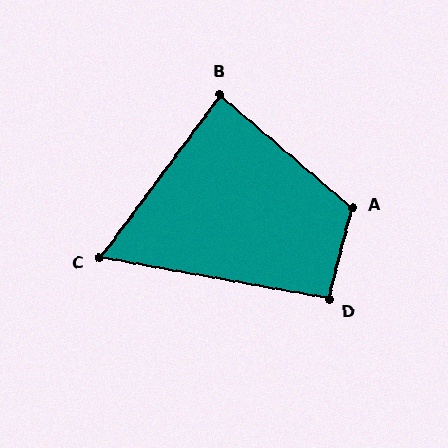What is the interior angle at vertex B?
Approximately 86 degrees (approximately right).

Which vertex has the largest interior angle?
A, at approximately 116 degrees.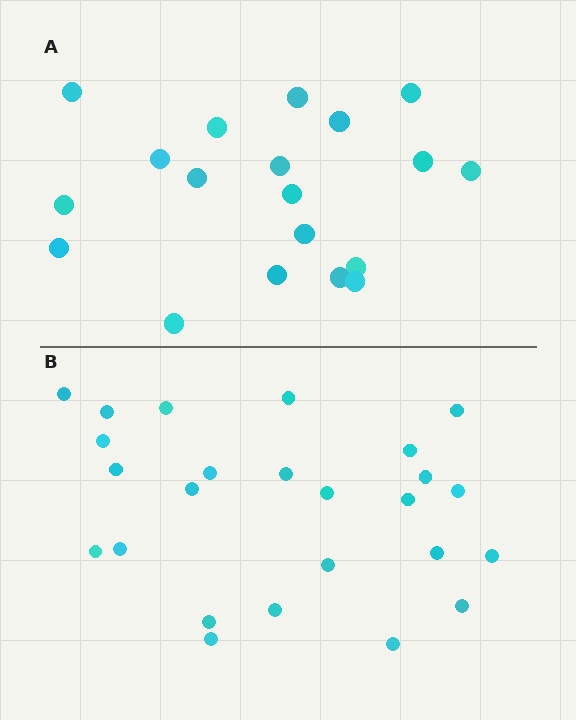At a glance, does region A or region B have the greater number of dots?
Region B (the bottom region) has more dots.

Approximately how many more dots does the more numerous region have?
Region B has about 6 more dots than region A.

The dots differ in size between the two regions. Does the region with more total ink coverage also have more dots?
No. Region A has more total ink coverage because its dots are larger, but region B actually contains more individual dots. Total area can be misleading — the number of items is what matters here.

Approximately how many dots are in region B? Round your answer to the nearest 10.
About 20 dots. (The exact count is 25, which rounds to 20.)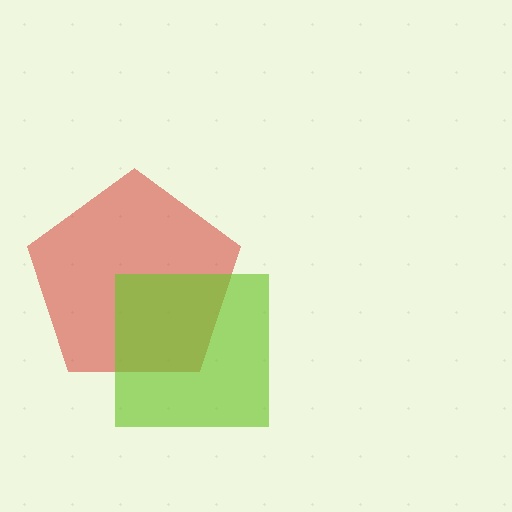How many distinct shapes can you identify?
There are 2 distinct shapes: a red pentagon, a lime square.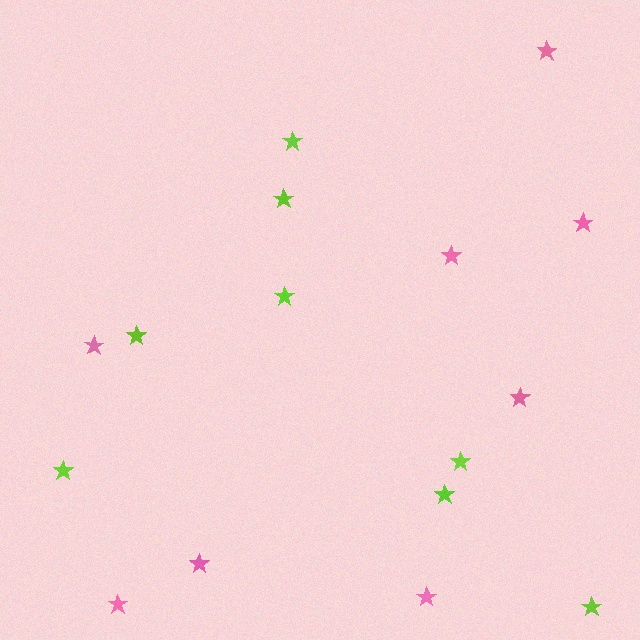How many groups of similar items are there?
There are 2 groups: one group of lime stars (8) and one group of pink stars (8).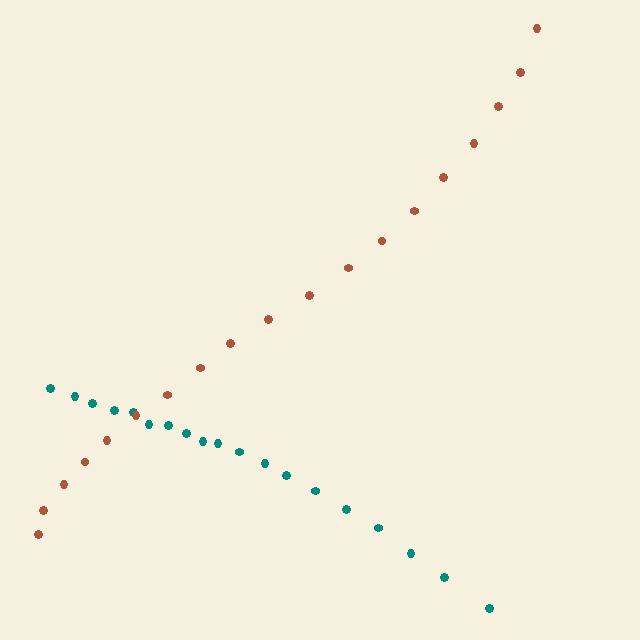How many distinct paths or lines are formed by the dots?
There are 2 distinct paths.